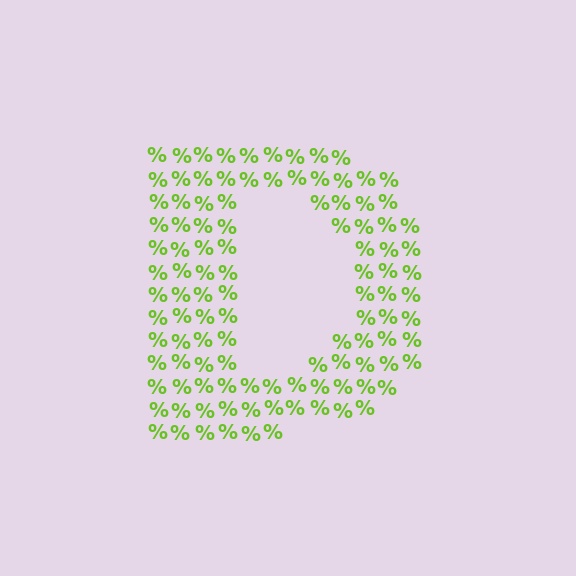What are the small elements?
The small elements are percent signs.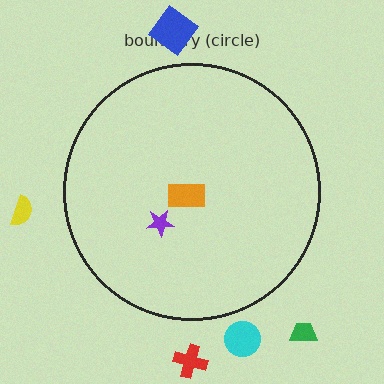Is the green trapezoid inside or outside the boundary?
Outside.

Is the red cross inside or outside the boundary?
Outside.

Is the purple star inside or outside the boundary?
Inside.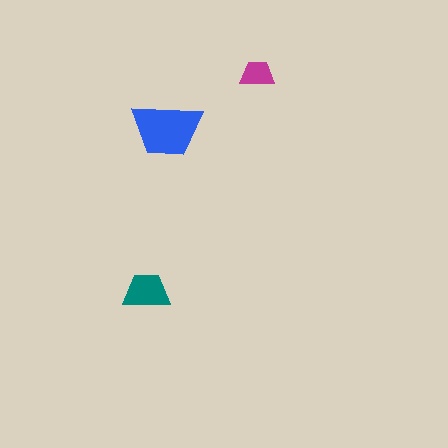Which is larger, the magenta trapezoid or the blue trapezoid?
The blue one.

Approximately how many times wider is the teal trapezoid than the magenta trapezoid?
About 1.5 times wider.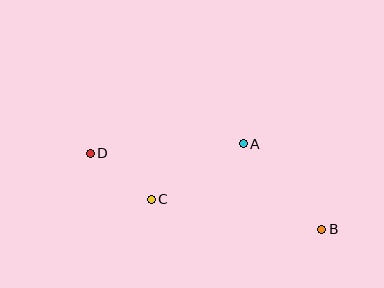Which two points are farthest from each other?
Points B and D are farthest from each other.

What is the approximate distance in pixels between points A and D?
The distance between A and D is approximately 153 pixels.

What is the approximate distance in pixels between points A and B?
The distance between A and B is approximately 116 pixels.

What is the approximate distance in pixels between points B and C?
The distance between B and C is approximately 173 pixels.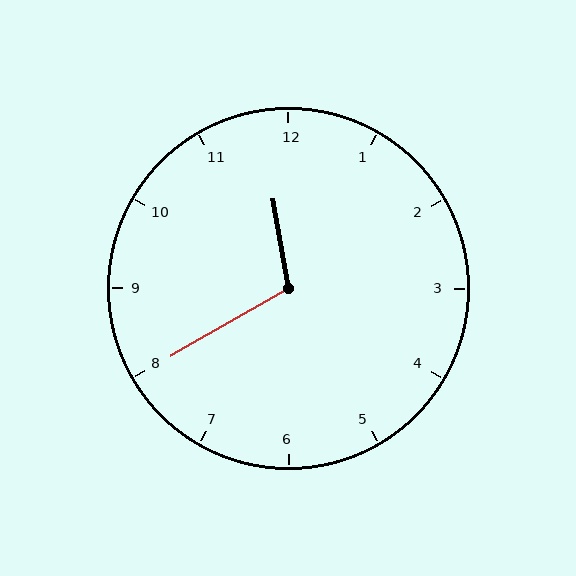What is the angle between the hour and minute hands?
Approximately 110 degrees.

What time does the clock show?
11:40.